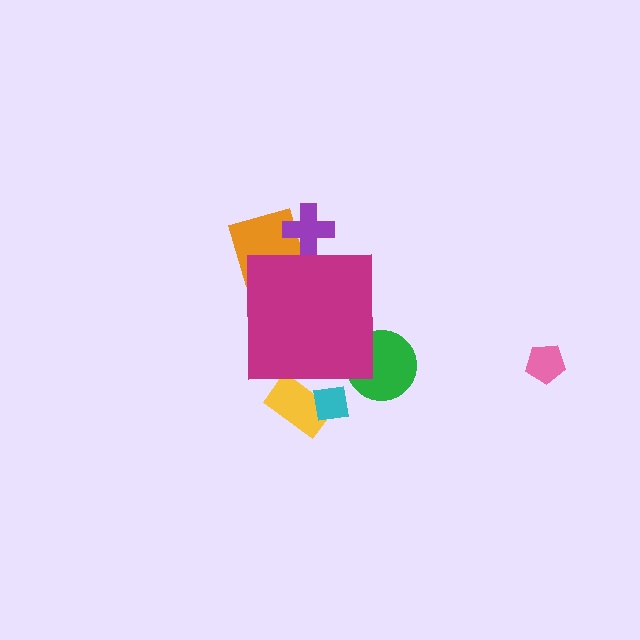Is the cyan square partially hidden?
Yes, the cyan square is partially hidden behind the magenta square.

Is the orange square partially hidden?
Yes, the orange square is partially hidden behind the magenta square.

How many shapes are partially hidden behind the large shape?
5 shapes are partially hidden.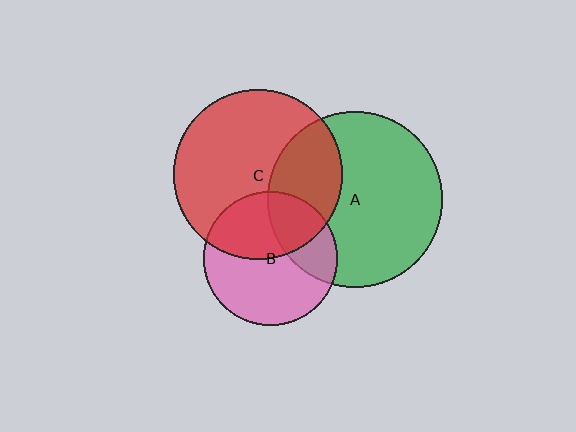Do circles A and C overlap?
Yes.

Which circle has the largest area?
Circle A (green).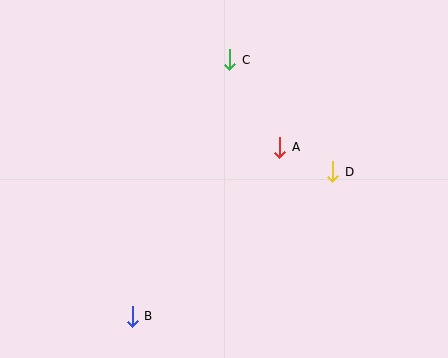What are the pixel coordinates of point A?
Point A is at (280, 147).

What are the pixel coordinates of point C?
Point C is at (230, 60).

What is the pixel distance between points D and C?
The distance between D and C is 152 pixels.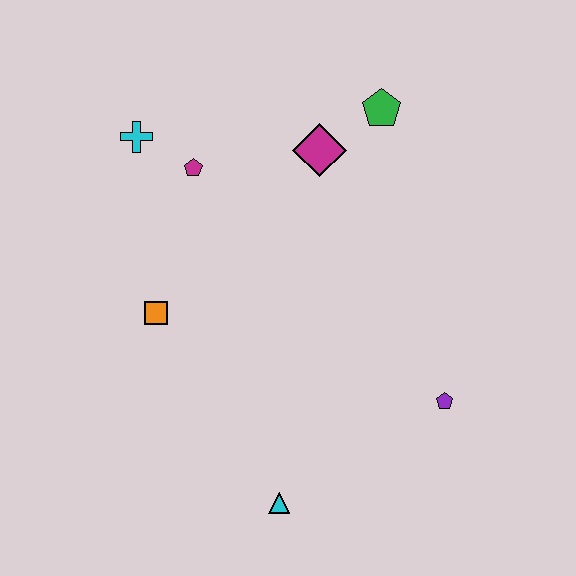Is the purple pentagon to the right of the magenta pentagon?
Yes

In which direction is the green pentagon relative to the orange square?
The green pentagon is to the right of the orange square.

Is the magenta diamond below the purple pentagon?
No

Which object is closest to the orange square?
The magenta pentagon is closest to the orange square.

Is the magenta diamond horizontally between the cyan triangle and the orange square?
No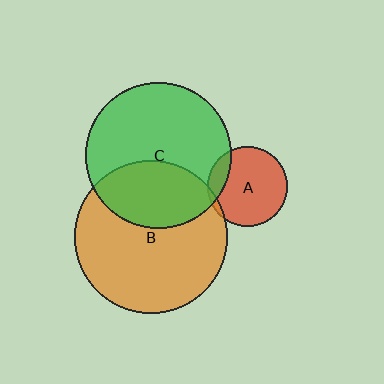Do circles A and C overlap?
Yes.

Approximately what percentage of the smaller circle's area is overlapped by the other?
Approximately 15%.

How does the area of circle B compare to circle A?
Approximately 3.6 times.